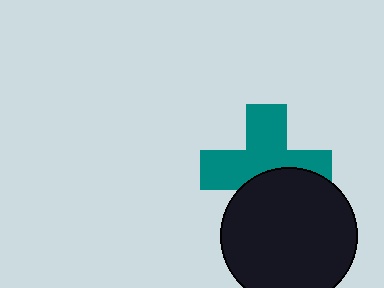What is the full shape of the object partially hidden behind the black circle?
The partially hidden object is a teal cross.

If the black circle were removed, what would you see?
You would see the complete teal cross.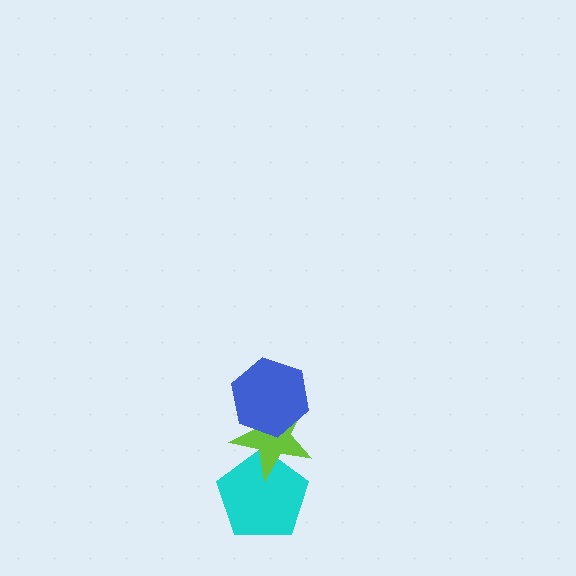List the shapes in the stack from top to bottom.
From top to bottom: the blue hexagon, the lime star, the cyan pentagon.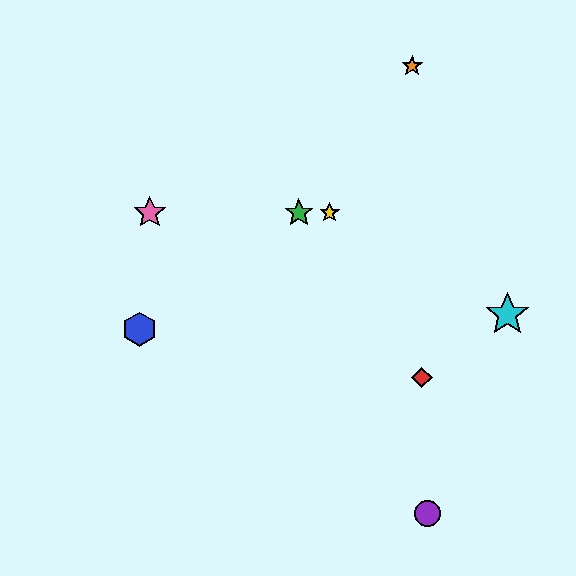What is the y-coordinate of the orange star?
The orange star is at y≈66.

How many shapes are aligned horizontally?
3 shapes (the green star, the yellow star, the pink star) are aligned horizontally.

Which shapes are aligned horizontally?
The green star, the yellow star, the pink star are aligned horizontally.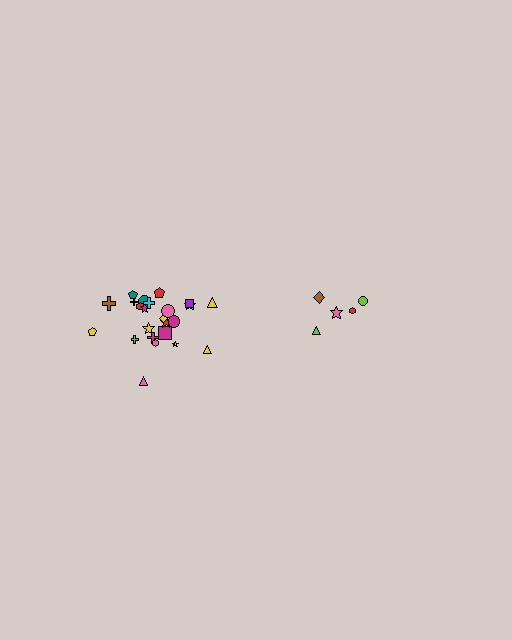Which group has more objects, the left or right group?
The left group.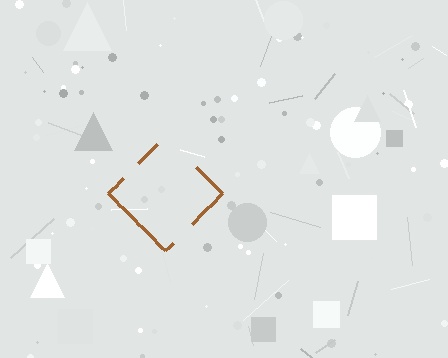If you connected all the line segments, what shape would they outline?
They would outline a diamond.